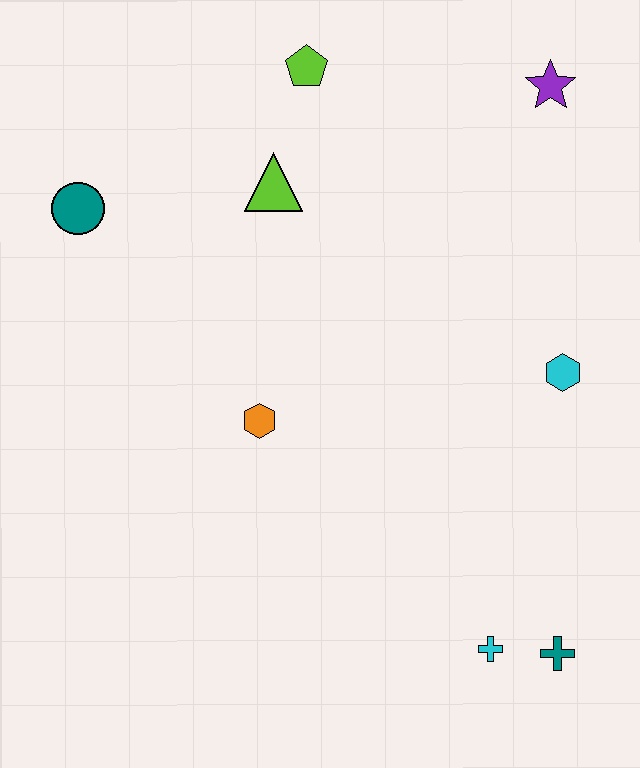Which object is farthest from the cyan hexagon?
The teal circle is farthest from the cyan hexagon.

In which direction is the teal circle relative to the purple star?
The teal circle is to the left of the purple star.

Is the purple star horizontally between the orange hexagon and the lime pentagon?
No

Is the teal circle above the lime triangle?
No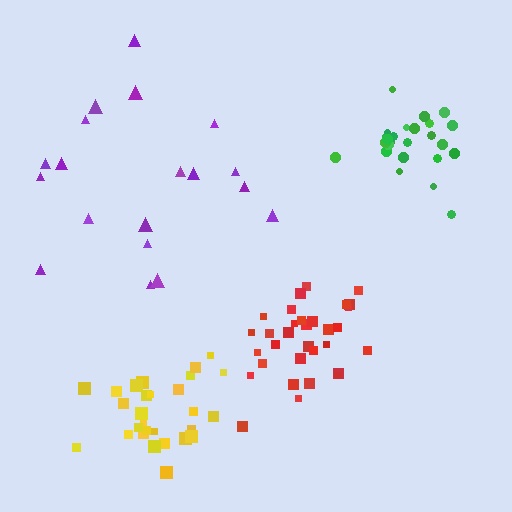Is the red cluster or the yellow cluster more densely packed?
Red.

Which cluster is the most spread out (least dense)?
Purple.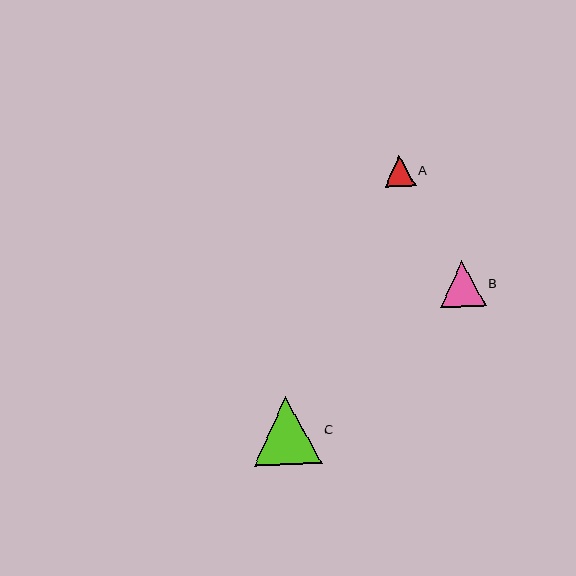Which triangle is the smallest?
Triangle A is the smallest with a size of approximately 31 pixels.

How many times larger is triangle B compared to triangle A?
Triangle B is approximately 1.5 times the size of triangle A.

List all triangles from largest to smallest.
From largest to smallest: C, B, A.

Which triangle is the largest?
Triangle C is the largest with a size of approximately 68 pixels.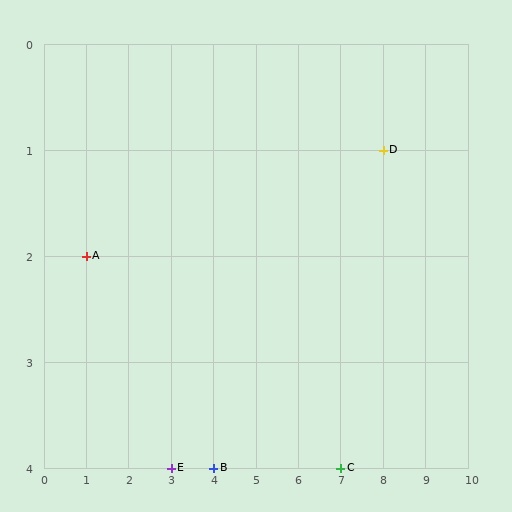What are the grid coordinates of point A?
Point A is at grid coordinates (1, 2).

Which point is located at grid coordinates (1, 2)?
Point A is at (1, 2).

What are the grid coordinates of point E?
Point E is at grid coordinates (3, 4).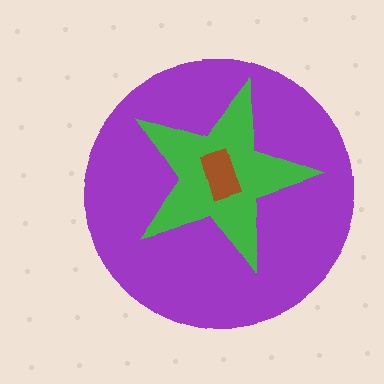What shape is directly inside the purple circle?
The green star.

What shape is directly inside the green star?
The brown rectangle.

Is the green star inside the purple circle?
Yes.